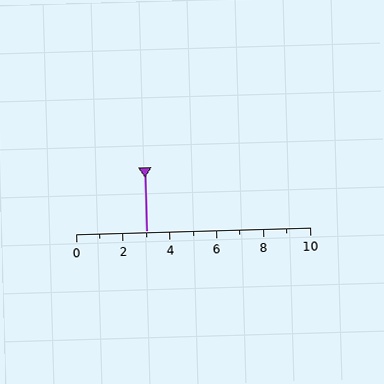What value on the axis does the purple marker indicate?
The marker indicates approximately 3.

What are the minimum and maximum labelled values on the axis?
The axis runs from 0 to 10.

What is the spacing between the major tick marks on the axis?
The major ticks are spaced 2 apart.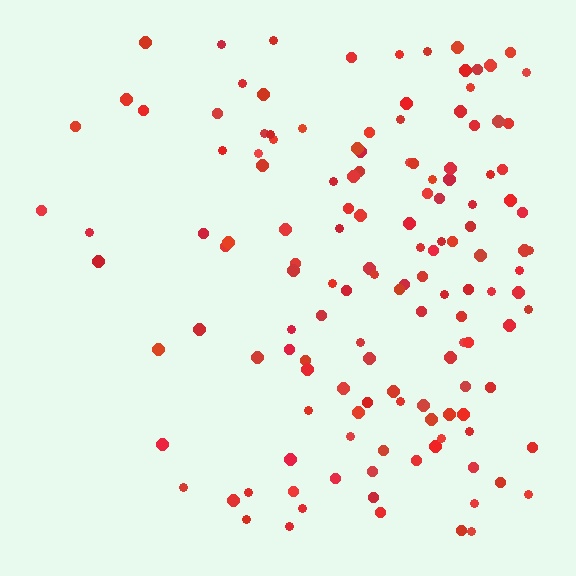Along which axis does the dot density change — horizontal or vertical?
Horizontal.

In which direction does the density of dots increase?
From left to right, with the right side densest.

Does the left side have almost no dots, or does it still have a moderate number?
Still a moderate number, just noticeably fewer than the right.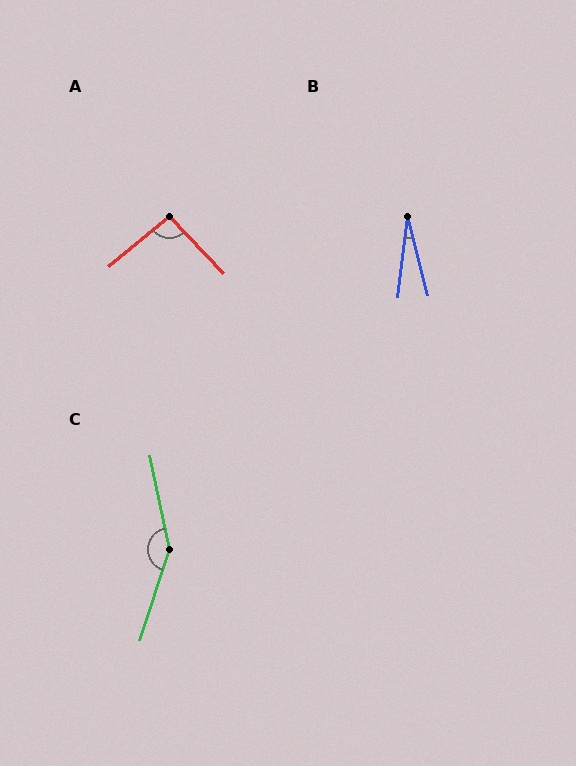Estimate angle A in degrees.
Approximately 94 degrees.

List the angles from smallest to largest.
B (21°), A (94°), C (150°).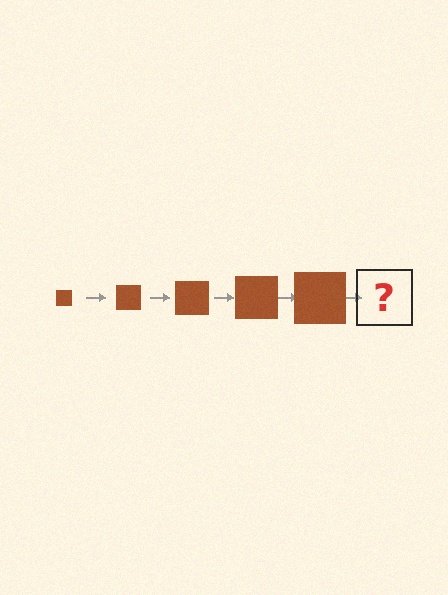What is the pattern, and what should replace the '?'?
The pattern is that the square gets progressively larger each step. The '?' should be a brown square, larger than the previous one.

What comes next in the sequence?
The next element should be a brown square, larger than the previous one.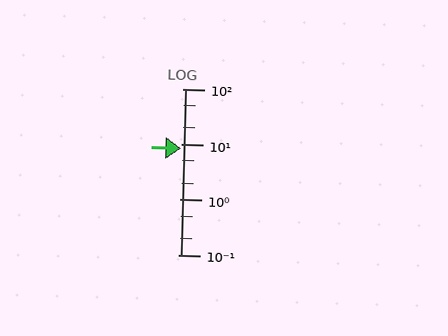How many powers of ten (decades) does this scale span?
The scale spans 3 decades, from 0.1 to 100.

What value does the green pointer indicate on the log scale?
The pointer indicates approximately 8.4.